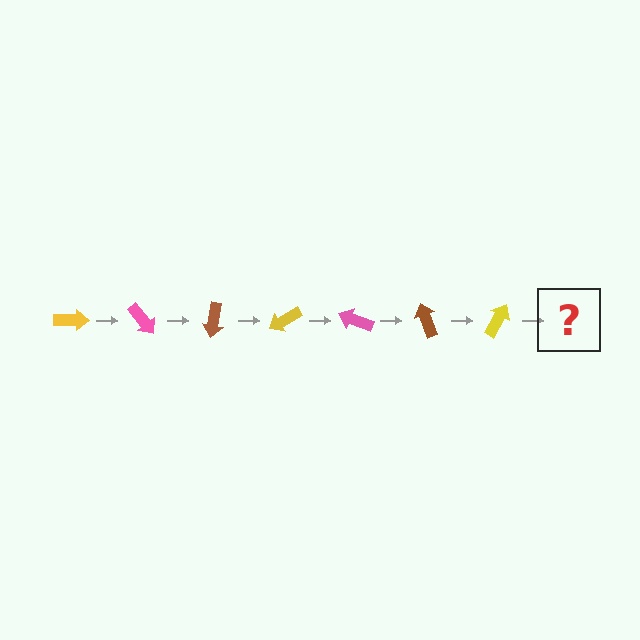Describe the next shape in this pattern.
It should be a pink arrow, rotated 350 degrees from the start.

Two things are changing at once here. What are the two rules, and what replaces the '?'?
The two rules are that it rotates 50 degrees each step and the color cycles through yellow, pink, and brown. The '?' should be a pink arrow, rotated 350 degrees from the start.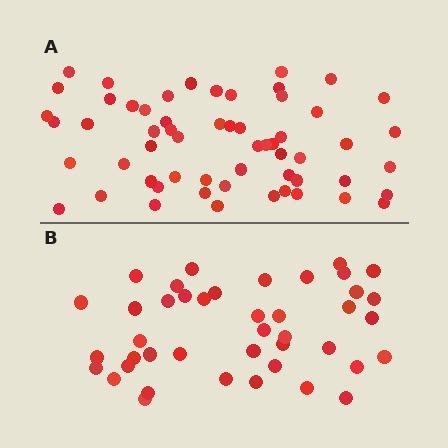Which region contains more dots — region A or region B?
Region A (the top region) has more dots.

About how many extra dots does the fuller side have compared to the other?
Region A has approximately 15 more dots than region B.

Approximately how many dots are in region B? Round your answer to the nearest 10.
About 40 dots. (The exact count is 42, which rounds to 40.)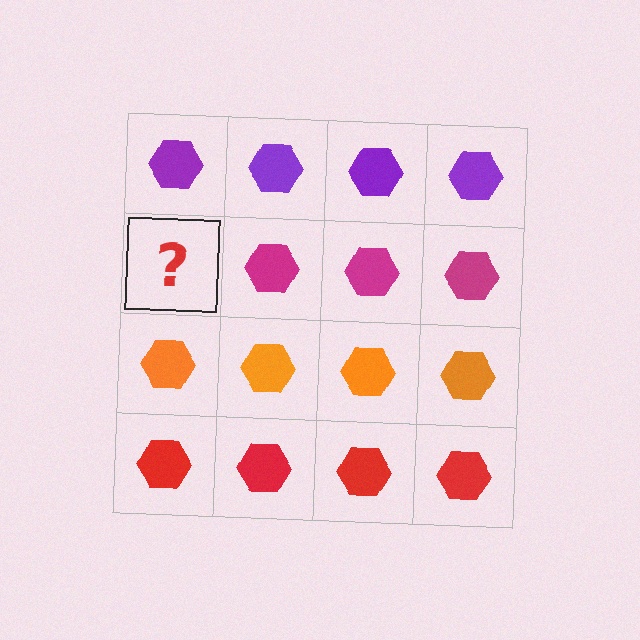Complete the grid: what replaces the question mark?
The question mark should be replaced with a magenta hexagon.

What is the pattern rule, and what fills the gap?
The rule is that each row has a consistent color. The gap should be filled with a magenta hexagon.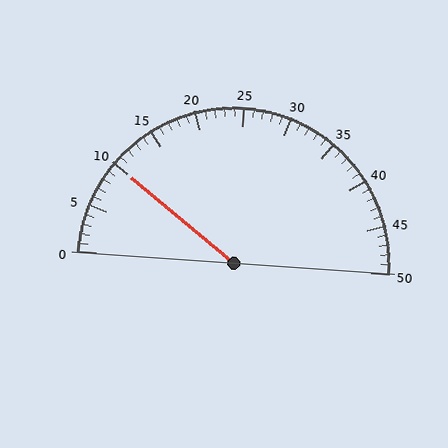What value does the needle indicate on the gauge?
The needle indicates approximately 10.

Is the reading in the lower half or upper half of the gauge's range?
The reading is in the lower half of the range (0 to 50).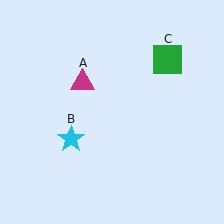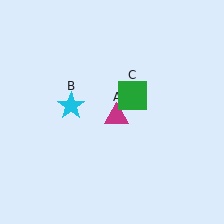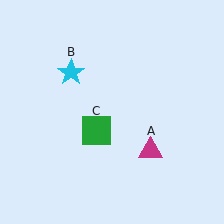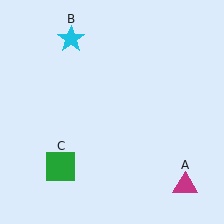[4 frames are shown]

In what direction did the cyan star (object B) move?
The cyan star (object B) moved up.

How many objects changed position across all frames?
3 objects changed position: magenta triangle (object A), cyan star (object B), green square (object C).